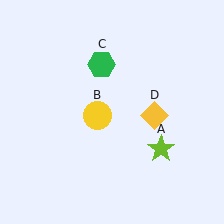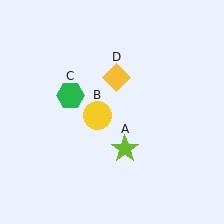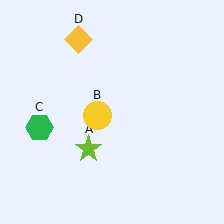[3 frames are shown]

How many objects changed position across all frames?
3 objects changed position: lime star (object A), green hexagon (object C), yellow diamond (object D).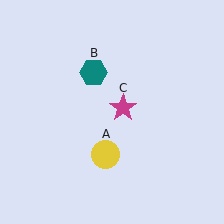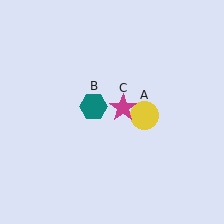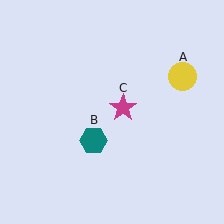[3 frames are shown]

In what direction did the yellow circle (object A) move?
The yellow circle (object A) moved up and to the right.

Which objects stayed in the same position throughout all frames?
Magenta star (object C) remained stationary.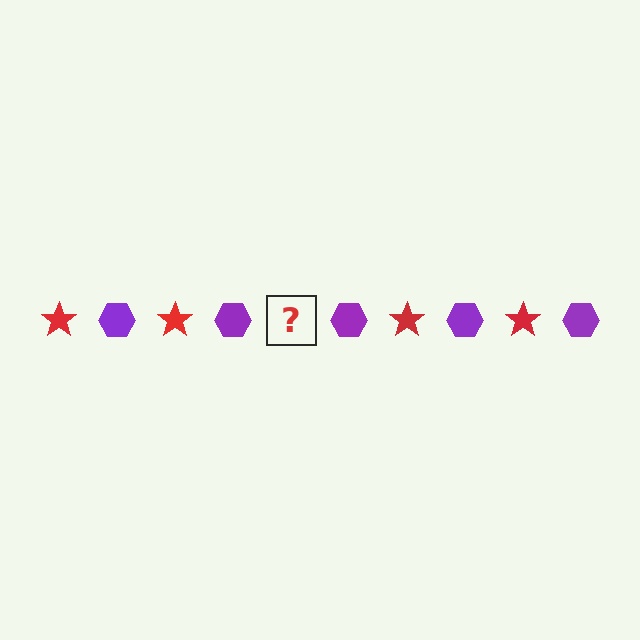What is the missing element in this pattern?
The missing element is a red star.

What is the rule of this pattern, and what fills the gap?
The rule is that the pattern alternates between red star and purple hexagon. The gap should be filled with a red star.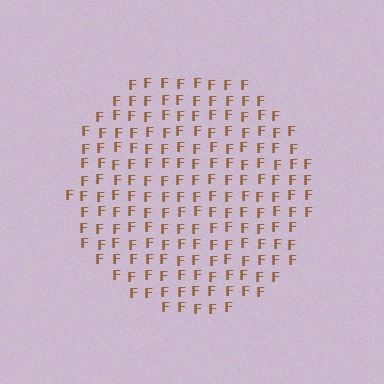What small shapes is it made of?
It is made of small letter F's.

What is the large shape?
The large shape is a circle.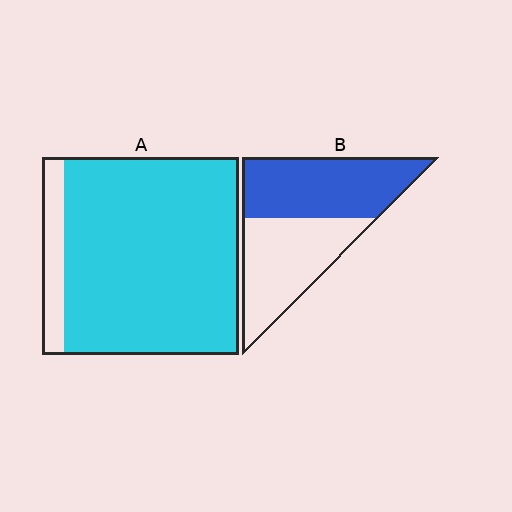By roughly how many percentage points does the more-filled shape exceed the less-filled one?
By roughly 35 percentage points (A over B).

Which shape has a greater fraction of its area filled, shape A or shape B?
Shape A.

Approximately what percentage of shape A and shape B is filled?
A is approximately 90% and B is approximately 50%.